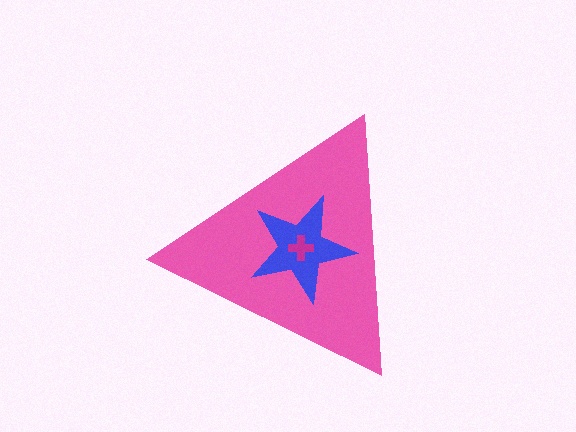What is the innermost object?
The magenta cross.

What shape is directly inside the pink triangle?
The blue star.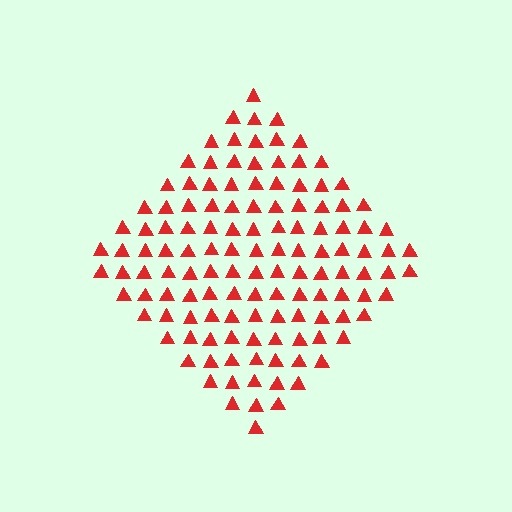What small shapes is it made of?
It is made of small triangles.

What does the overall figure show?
The overall figure shows a diamond.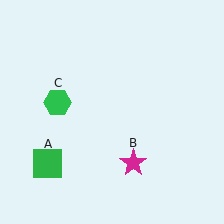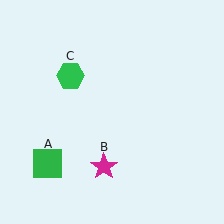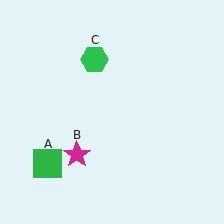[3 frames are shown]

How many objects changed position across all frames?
2 objects changed position: magenta star (object B), green hexagon (object C).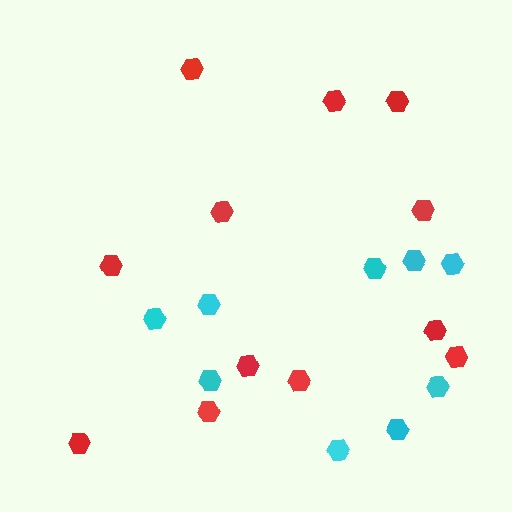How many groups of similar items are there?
There are 2 groups: one group of red hexagons (12) and one group of cyan hexagons (9).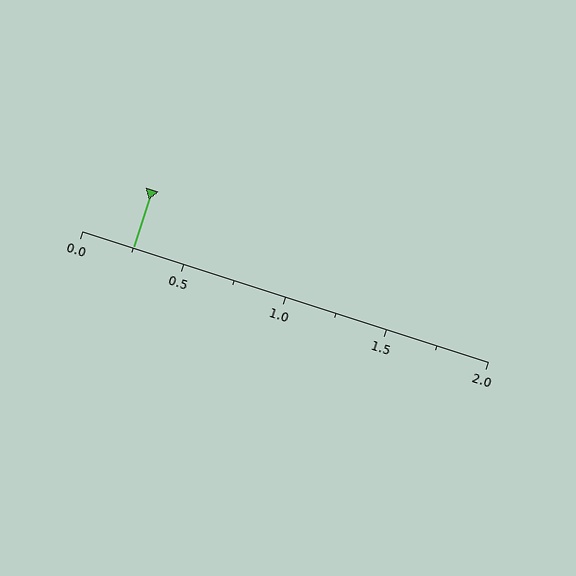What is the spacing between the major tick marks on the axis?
The major ticks are spaced 0.5 apart.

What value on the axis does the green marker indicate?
The marker indicates approximately 0.25.